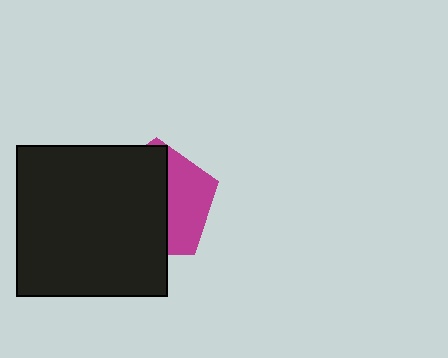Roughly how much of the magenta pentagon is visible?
A small part of it is visible (roughly 39%).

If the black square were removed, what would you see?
You would see the complete magenta pentagon.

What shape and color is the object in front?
The object in front is a black square.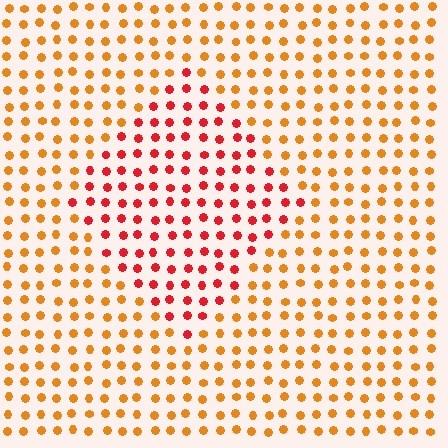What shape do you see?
I see a diamond.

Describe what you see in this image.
The image is filled with small orange elements in a uniform arrangement. A diamond-shaped region is visible where the elements are tinted to a slightly different hue, forming a subtle color boundary.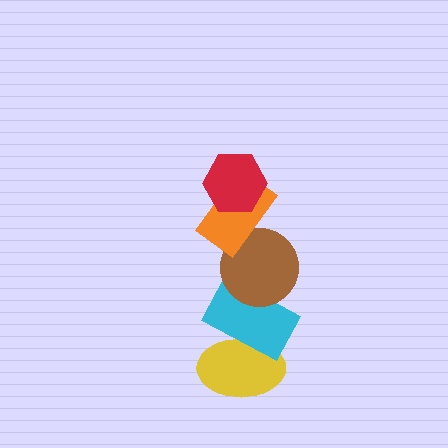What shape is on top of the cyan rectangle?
The brown circle is on top of the cyan rectangle.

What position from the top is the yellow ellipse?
The yellow ellipse is 5th from the top.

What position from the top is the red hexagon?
The red hexagon is 1st from the top.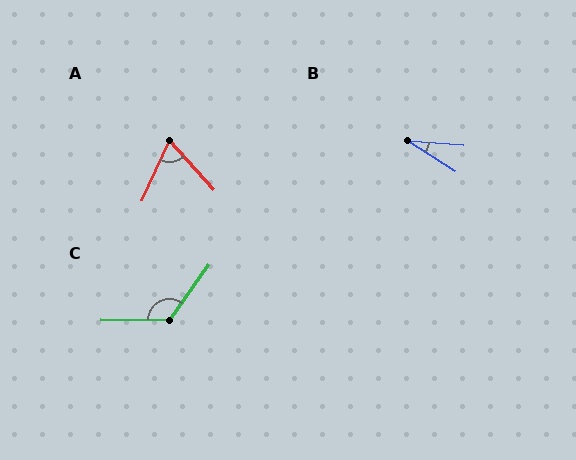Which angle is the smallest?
B, at approximately 28 degrees.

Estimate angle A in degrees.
Approximately 67 degrees.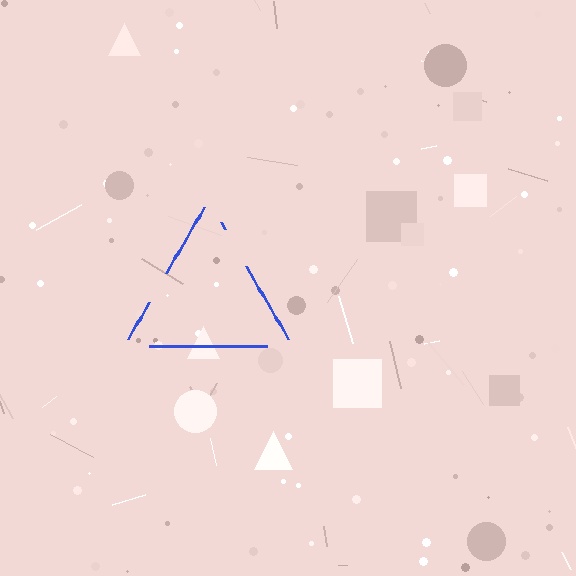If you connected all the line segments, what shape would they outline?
They would outline a triangle.